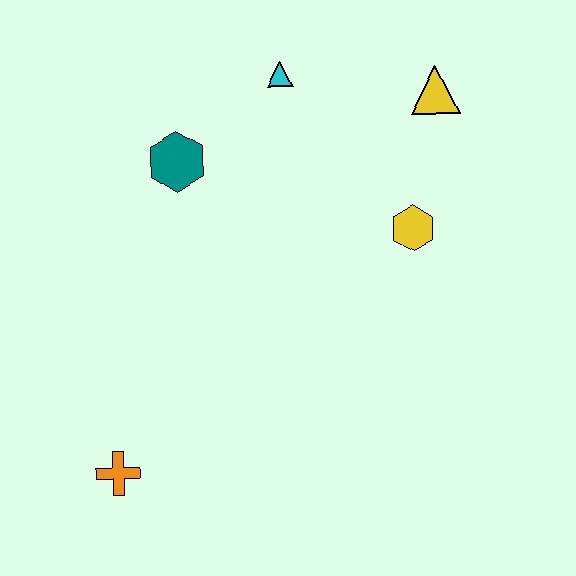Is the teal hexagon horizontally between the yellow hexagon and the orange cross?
Yes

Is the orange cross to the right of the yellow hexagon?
No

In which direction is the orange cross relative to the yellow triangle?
The orange cross is below the yellow triangle.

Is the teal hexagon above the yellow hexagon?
Yes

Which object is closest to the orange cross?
The teal hexagon is closest to the orange cross.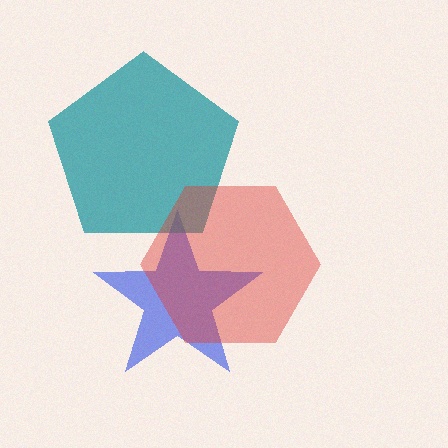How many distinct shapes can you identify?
There are 3 distinct shapes: a blue star, a teal pentagon, a red hexagon.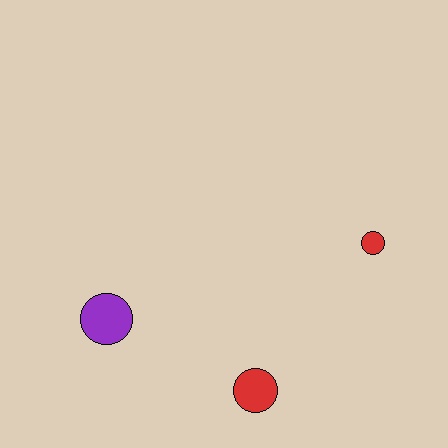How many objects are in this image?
There are 3 objects.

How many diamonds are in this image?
There are no diamonds.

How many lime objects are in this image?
There are no lime objects.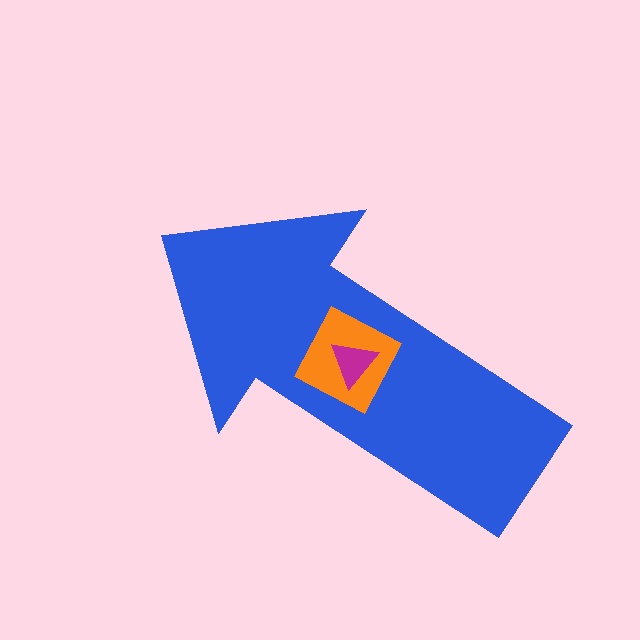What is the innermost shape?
The magenta triangle.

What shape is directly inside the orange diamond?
The magenta triangle.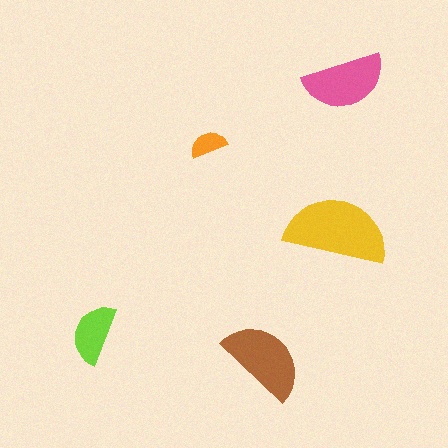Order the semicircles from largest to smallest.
the yellow one, the brown one, the pink one, the lime one, the orange one.